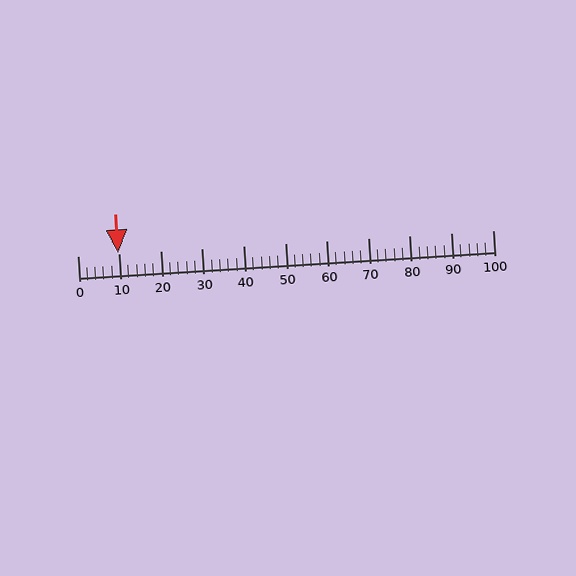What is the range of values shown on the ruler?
The ruler shows values from 0 to 100.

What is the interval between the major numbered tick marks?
The major tick marks are spaced 10 units apart.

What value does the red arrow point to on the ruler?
The red arrow points to approximately 10.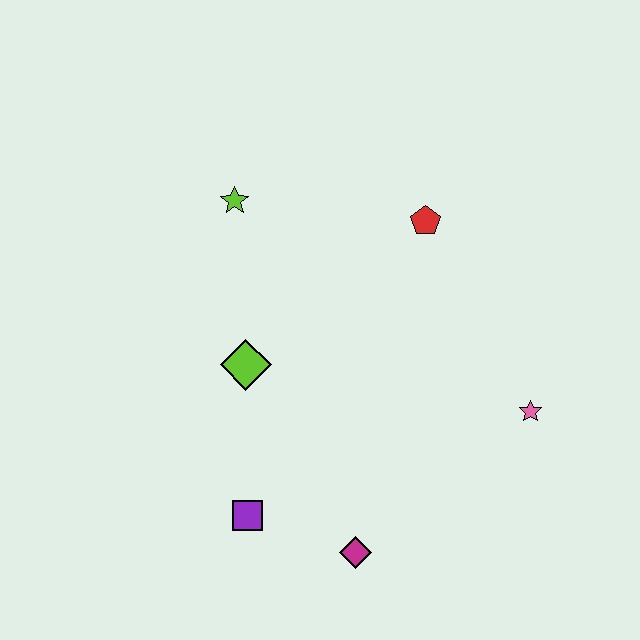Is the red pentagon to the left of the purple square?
No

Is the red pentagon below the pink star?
No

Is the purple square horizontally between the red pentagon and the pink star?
No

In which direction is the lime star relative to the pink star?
The lime star is to the left of the pink star.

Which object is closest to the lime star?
The lime diamond is closest to the lime star.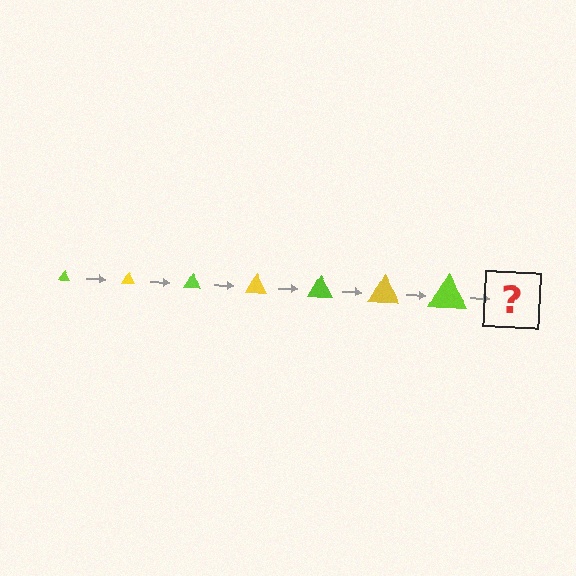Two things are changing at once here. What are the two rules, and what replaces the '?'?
The two rules are that the triangle grows larger each step and the color cycles through lime and yellow. The '?' should be a yellow triangle, larger than the previous one.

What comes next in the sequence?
The next element should be a yellow triangle, larger than the previous one.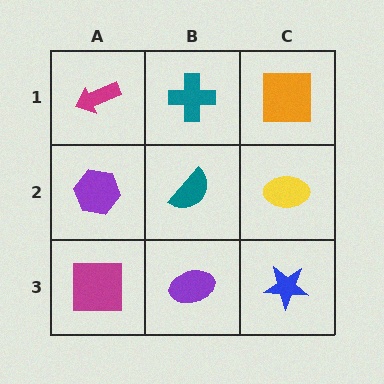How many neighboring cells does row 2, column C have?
3.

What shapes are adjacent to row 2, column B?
A teal cross (row 1, column B), a purple ellipse (row 3, column B), a purple hexagon (row 2, column A), a yellow ellipse (row 2, column C).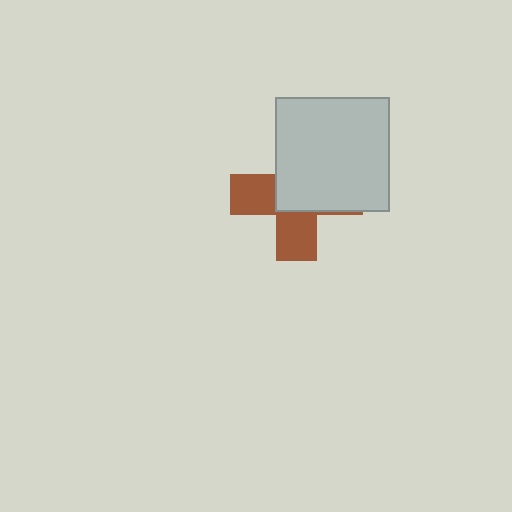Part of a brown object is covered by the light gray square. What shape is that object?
It is a cross.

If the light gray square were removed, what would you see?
You would see the complete brown cross.